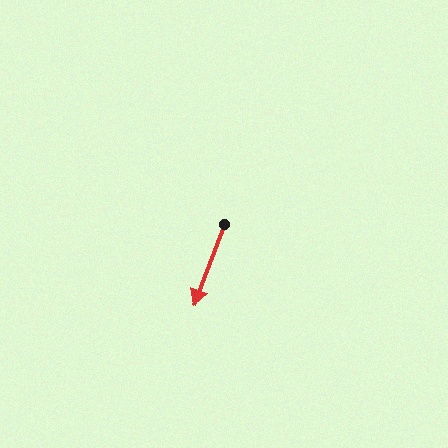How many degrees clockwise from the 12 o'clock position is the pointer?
Approximately 201 degrees.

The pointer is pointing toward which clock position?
Roughly 7 o'clock.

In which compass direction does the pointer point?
South.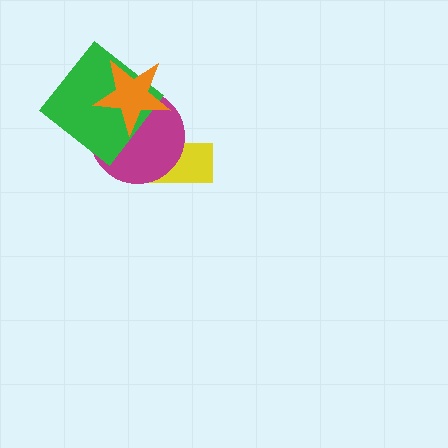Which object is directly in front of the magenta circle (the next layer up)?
The green diamond is directly in front of the magenta circle.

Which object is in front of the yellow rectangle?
The magenta circle is in front of the yellow rectangle.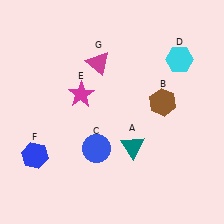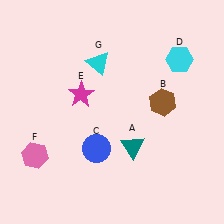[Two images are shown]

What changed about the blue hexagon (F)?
In Image 1, F is blue. In Image 2, it changed to pink.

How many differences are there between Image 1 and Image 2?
There are 2 differences between the two images.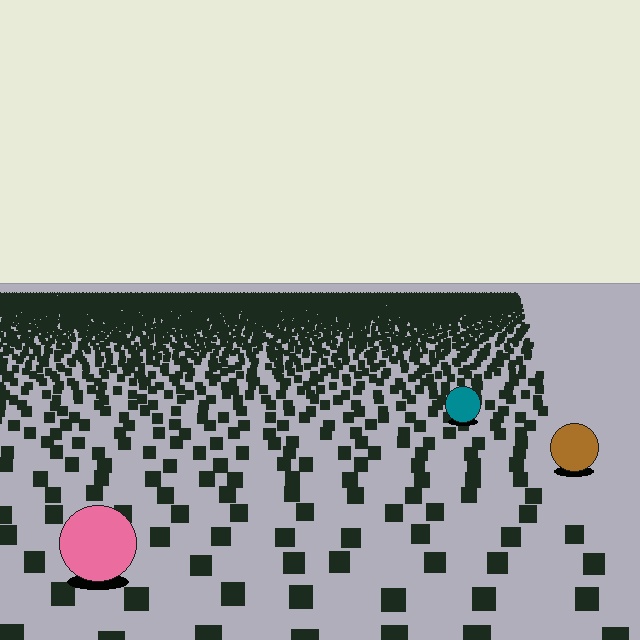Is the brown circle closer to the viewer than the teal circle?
Yes. The brown circle is closer — you can tell from the texture gradient: the ground texture is coarser near it.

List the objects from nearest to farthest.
From nearest to farthest: the pink circle, the brown circle, the teal circle.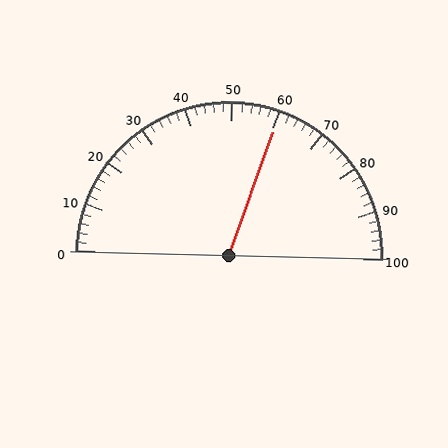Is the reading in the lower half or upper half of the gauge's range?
The reading is in the upper half of the range (0 to 100).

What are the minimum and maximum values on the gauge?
The gauge ranges from 0 to 100.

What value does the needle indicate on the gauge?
The needle indicates approximately 60.